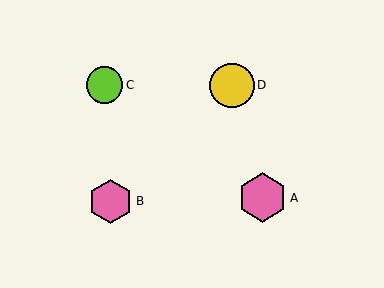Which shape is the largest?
The pink hexagon (labeled A) is the largest.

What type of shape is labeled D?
Shape D is a yellow circle.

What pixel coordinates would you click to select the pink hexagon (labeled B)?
Click at (111, 201) to select the pink hexagon B.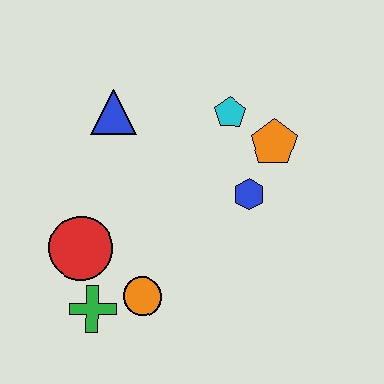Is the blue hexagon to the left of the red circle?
No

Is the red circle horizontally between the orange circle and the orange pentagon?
No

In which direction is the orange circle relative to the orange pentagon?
The orange circle is below the orange pentagon.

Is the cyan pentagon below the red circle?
No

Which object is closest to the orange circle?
The green cross is closest to the orange circle.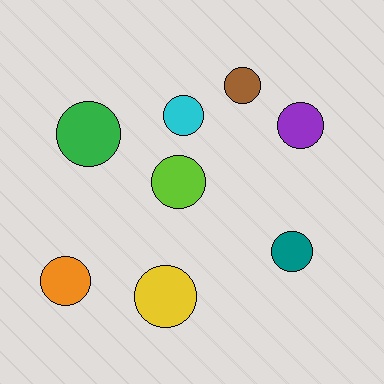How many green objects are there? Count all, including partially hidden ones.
There is 1 green object.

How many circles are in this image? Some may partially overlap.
There are 8 circles.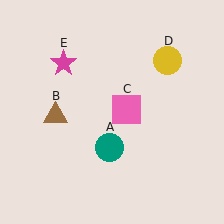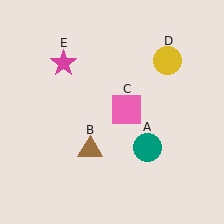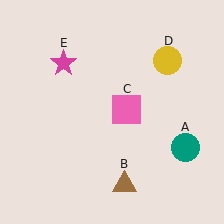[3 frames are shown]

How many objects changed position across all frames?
2 objects changed position: teal circle (object A), brown triangle (object B).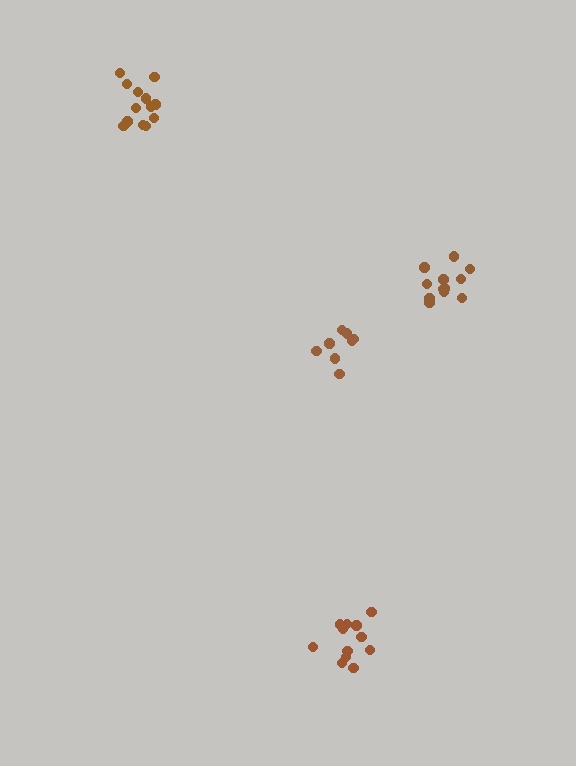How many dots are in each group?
Group 1: 12 dots, Group 2: 8 dots, Group 3: 13 dots, Group 4: 12 dots (45 total).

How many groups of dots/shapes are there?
There are 4 groups.